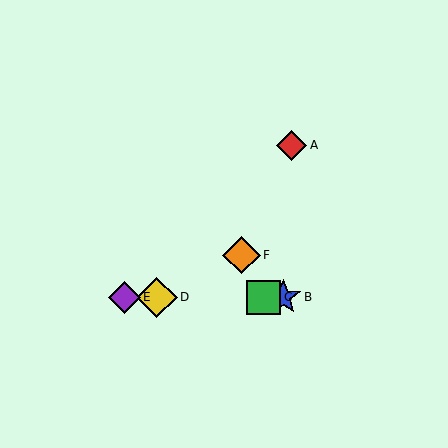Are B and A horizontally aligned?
No, B is at y≈297 and A is at y≈145.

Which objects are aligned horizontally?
Objects B, C, D, E are aligned horizontally.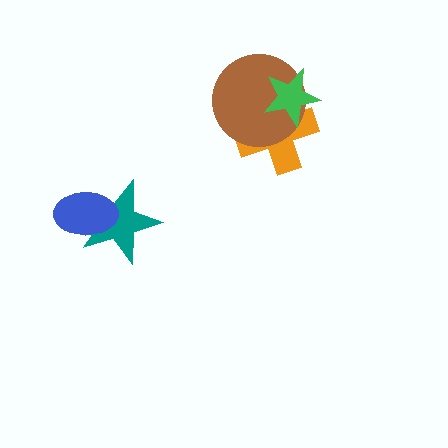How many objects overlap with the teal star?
1 object overlaps with the teal star.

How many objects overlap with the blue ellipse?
1 object overlaps with the blue ellipse.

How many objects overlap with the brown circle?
2 objects overlap with the brown circle.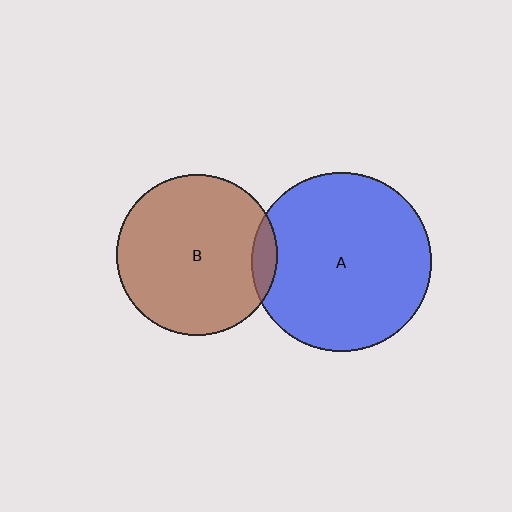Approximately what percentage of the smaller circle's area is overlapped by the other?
Approximately 10%.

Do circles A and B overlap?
Yes.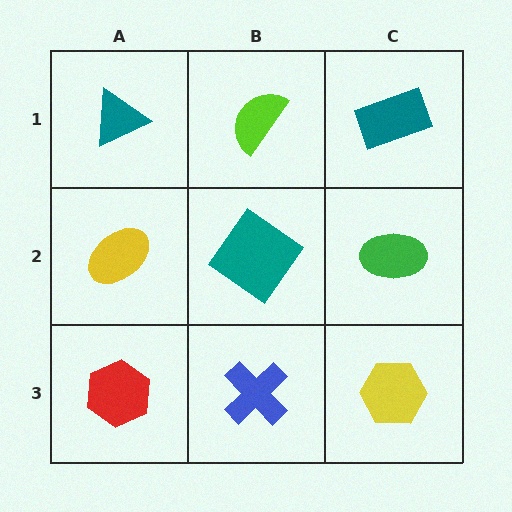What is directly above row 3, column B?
A teal diamond.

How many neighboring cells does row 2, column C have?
3.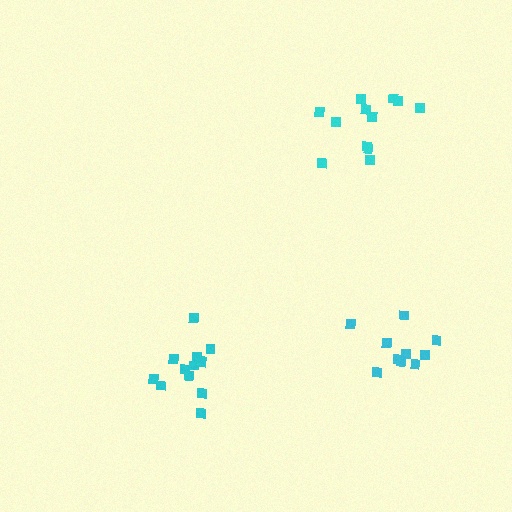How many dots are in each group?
Group 1: 13 dots, Group 2: 10 dots, Group 3: 12 dots (35 total).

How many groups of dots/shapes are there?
There are 3 groups.